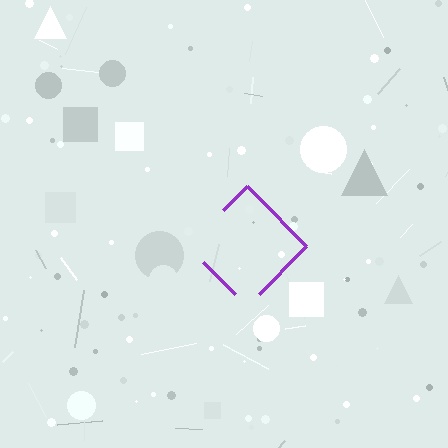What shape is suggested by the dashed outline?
The dashed outline suggests a diamond.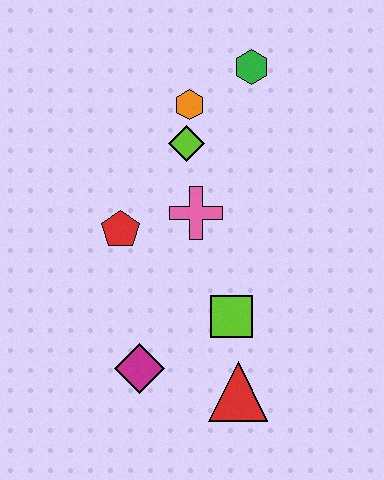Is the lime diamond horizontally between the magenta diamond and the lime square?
Yes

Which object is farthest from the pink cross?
The red triangle is farthest from the pink cross.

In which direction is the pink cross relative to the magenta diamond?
The pink cross is above the magenta diamond.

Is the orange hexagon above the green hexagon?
No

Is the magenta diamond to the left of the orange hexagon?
Yes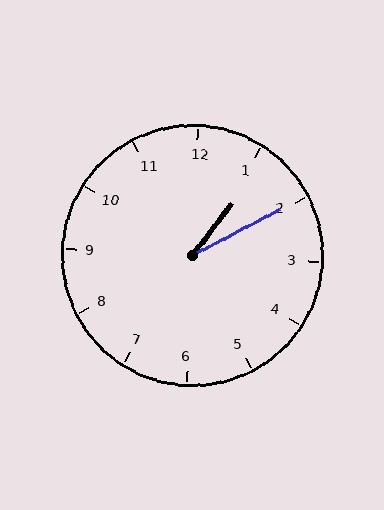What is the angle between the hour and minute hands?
Approximately 25 degrees.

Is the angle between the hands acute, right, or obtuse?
It is acute.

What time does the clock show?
1:10.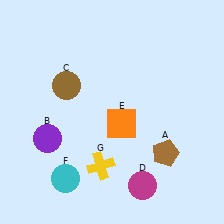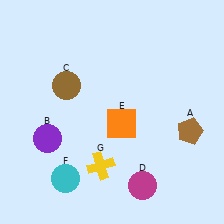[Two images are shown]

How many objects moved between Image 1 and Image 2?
1 object moved between the two images.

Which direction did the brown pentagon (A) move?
The brown pentagon (A) moved right.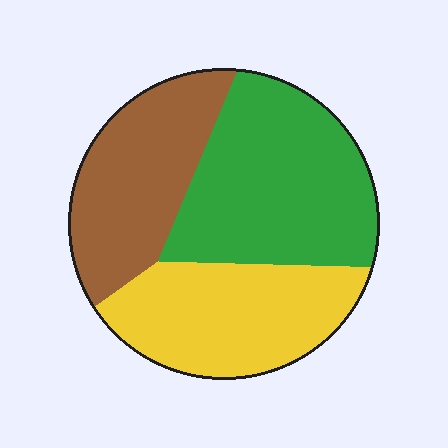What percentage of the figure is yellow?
Yellow takes up about one third (1/3) of the figure.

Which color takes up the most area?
Green, at roughly 40%.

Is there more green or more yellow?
Green.